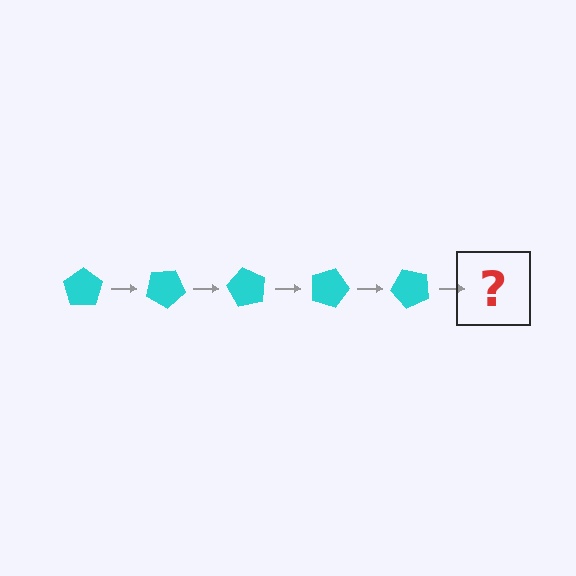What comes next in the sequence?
The next element should be a cyan pentagon rotated 150 degrees.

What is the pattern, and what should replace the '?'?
The pattern is that the pentagon rotates 30 degrees each step. The '?' should be a cyan pentagon rotated 150 degrees.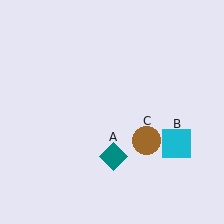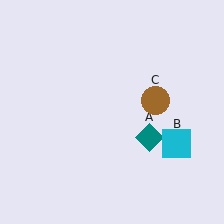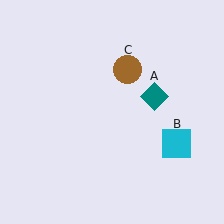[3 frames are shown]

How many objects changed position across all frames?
2 objects changed position: teal diamond (object A), brown circle (object C).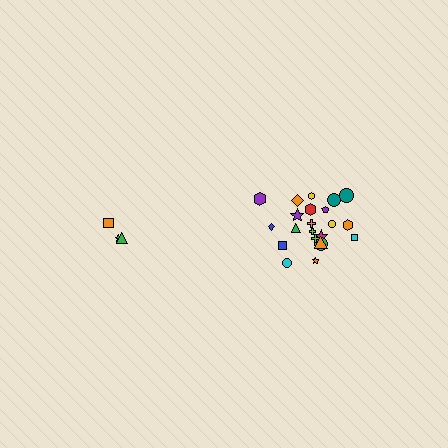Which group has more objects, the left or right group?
The right group.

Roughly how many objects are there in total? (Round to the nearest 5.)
Roughly 25 objects in total.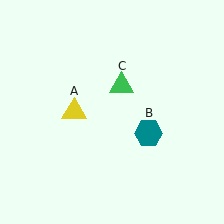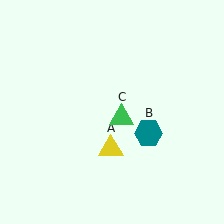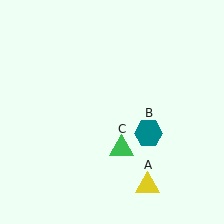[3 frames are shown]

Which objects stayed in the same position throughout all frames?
Teal hexagon (object B) remained stationary.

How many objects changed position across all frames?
2 objects changed position: yellow triangle (object A), green triangle (object C).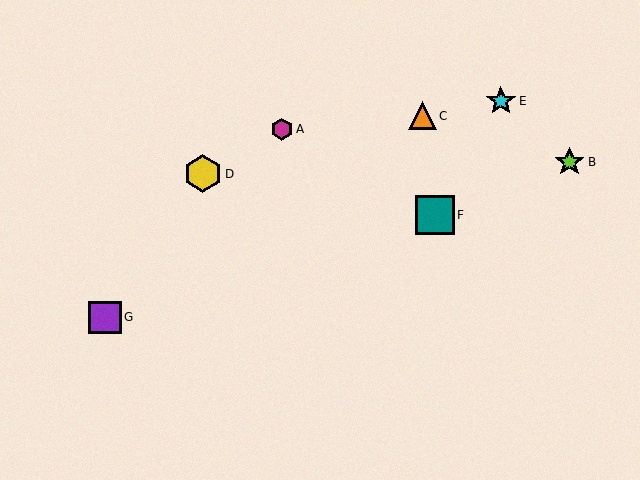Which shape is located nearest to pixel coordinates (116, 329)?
The purple square (labeled G) at (105, 317) is nearest to that location.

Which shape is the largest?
The teal square (labeled F) is the largest.